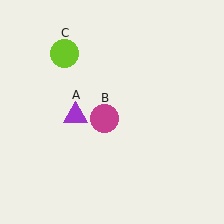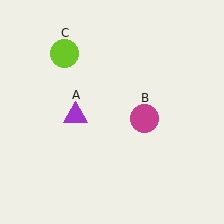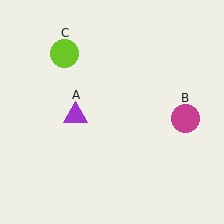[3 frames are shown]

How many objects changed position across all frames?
1 object changed position: magenta circle (object B).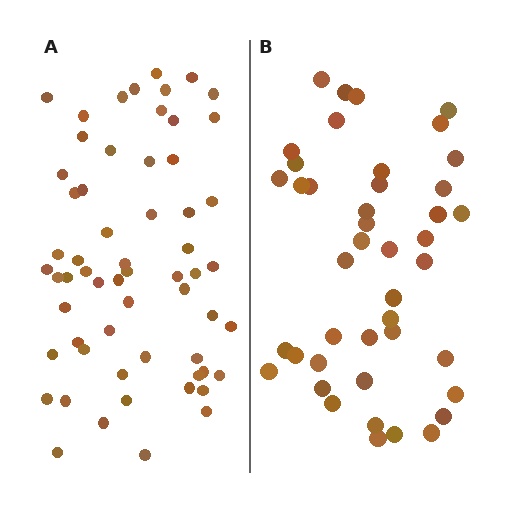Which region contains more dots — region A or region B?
Region A (the left region) has more dots.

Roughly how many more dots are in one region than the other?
Region A has approximately 15 more dots than region B.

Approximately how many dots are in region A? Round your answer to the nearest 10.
About 60 dots.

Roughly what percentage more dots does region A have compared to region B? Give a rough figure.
About 40% more.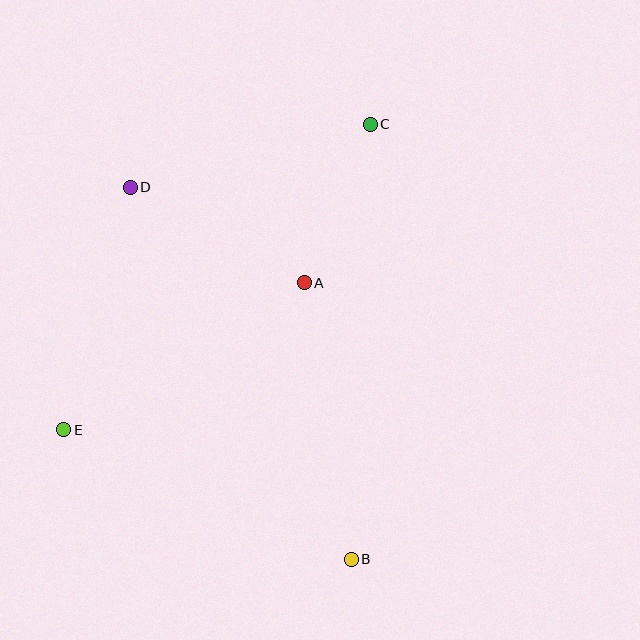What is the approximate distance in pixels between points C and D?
The distance between C and D is approximately 248 pixels.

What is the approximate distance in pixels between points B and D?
The distance between B and D is approximately 432 pixels.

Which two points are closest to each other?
Points A and C are closest to each other.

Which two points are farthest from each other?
Points B and C are farthest from each other.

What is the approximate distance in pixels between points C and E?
The distance between C and E is approximately 433 pixels.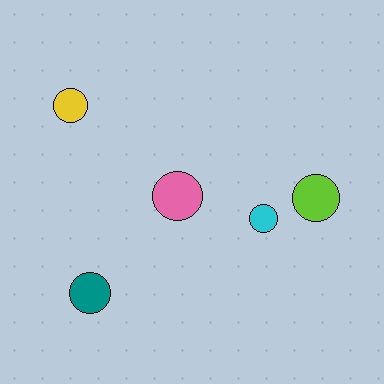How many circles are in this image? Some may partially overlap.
There are 5 circles.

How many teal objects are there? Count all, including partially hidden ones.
There is 1 teal object.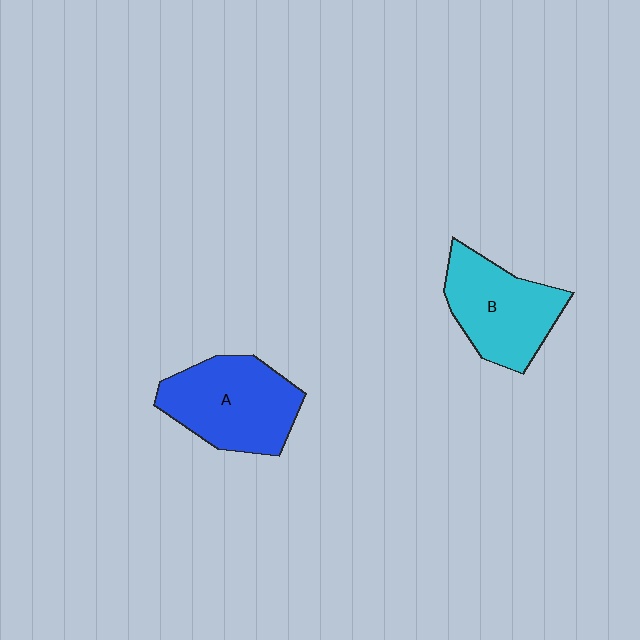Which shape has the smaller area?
Shape B (cyan).